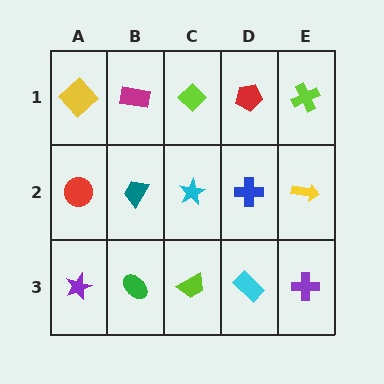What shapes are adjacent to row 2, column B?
A magenta rectangle (row 1, column B), a green ellipse (row 3, column B), a red circle (row 2, column A), a cyan star (row 2, column C).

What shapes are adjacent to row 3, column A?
A red circle (row 2, column A), a green ellipse (row 3, column B).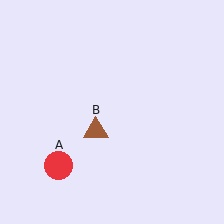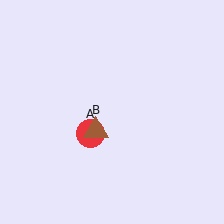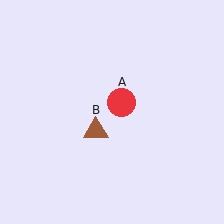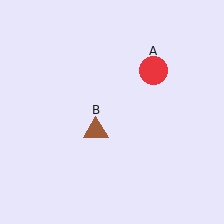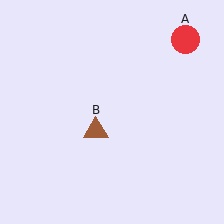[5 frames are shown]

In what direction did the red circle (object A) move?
The red circle (object A) moved up and to the right.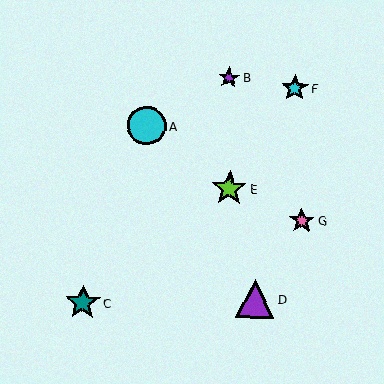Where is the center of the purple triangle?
The center of the purple triangle is at (255, 299).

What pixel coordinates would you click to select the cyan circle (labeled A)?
Click at (147, 126) to select the cyan circle A.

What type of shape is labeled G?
Shape G is a pink star.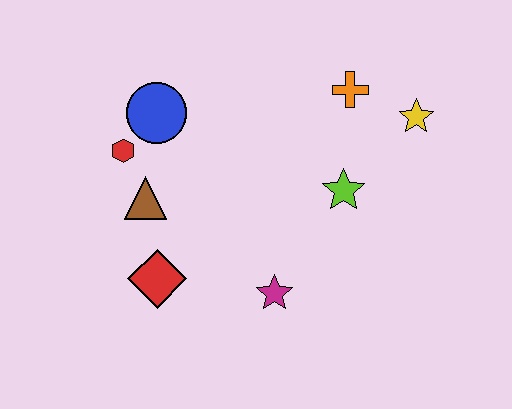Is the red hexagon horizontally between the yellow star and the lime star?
No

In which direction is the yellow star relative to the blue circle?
The yellow star is to the right of the blue circle.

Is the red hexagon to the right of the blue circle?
No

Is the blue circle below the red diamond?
No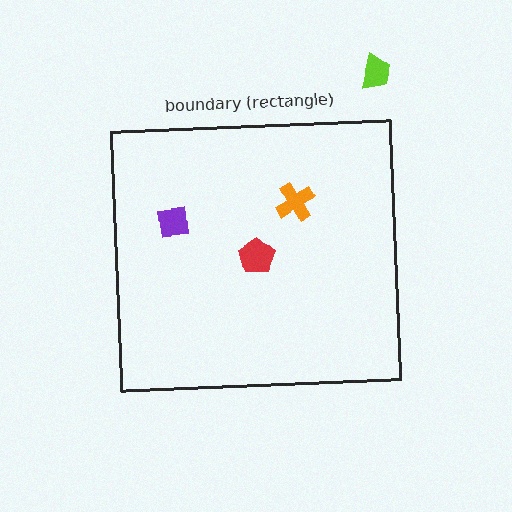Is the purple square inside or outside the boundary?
Inside.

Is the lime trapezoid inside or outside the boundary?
Outside.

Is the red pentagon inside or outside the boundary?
Inside.